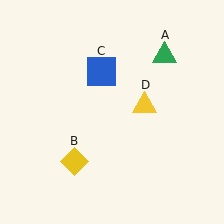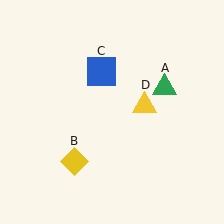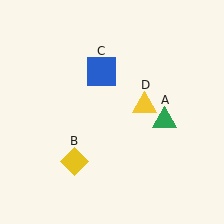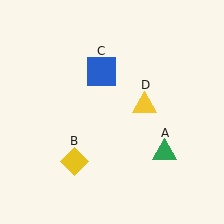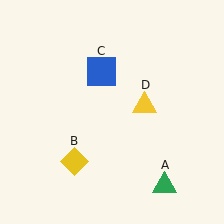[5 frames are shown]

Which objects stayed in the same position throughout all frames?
Yellow diamond (object B) and blue square (object C) and yellow triangle (object D) remained stationary.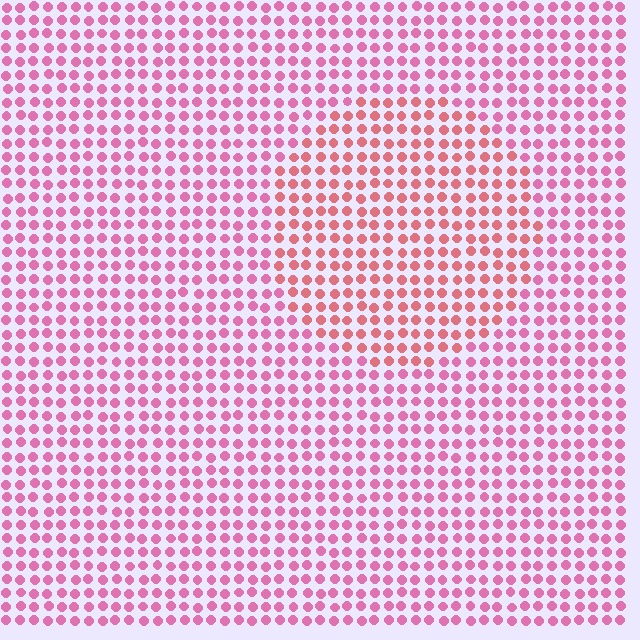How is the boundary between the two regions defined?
The boundary is defined purely by a slight shift in hue (about 26 degrees). Spacing, size, and orientation are identical on both sides.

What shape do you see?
I see a circle.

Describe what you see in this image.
The image is filled with small pink elements in a uniform arrangement. A circle-shaped region is visible where the elements are tinted to a slightly different hue, forming a subtle color boundary.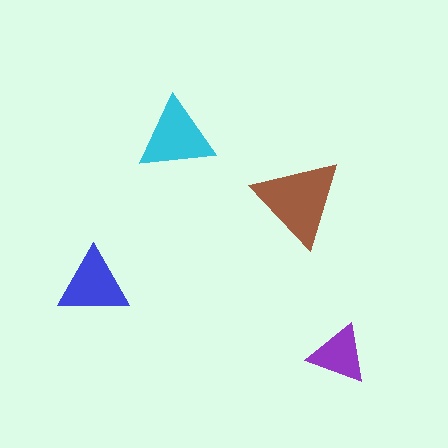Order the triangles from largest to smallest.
the brown one, the cyan one, the blue one, the purple one.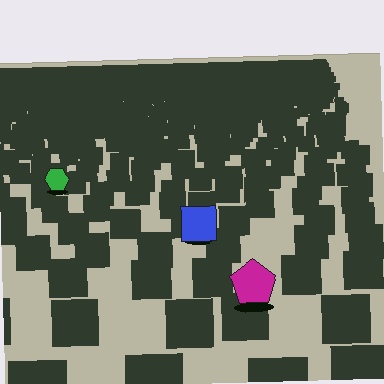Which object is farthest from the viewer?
The green hexagon is farthest from the viewer. It appears smaller and the ground texture around it is denser.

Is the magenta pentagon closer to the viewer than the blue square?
Yes. The magenta pentagon is closer — you can tell from the texture gradient: the ground texture is coarser near it.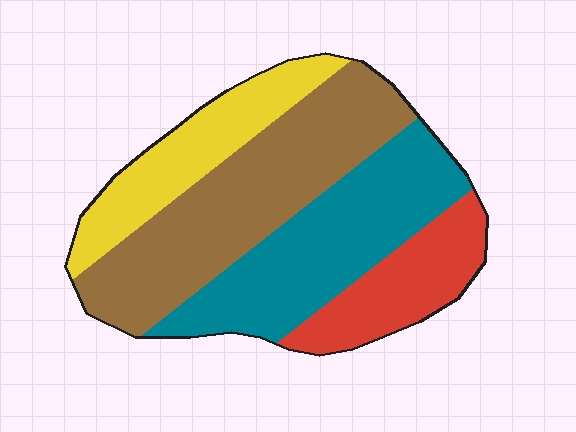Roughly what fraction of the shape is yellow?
Yellow covers roughly 20% of the shape.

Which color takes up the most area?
Brown, at roughly 35%.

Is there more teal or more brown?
Brown.